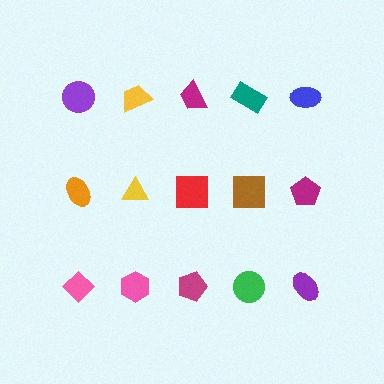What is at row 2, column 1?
An orange ellipse.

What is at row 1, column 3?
A magenta trapezoid.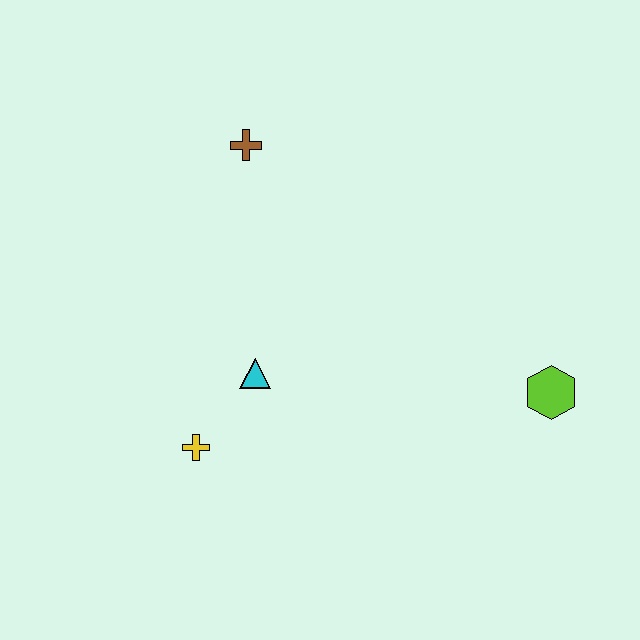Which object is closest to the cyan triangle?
The yellow cross is closest to the cyan triangle.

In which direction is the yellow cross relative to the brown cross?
The yellow cross is below the brown cross.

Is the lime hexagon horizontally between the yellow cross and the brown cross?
No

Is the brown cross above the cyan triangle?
Yes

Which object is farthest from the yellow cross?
The lime hexagon is farthest from the yellow cross.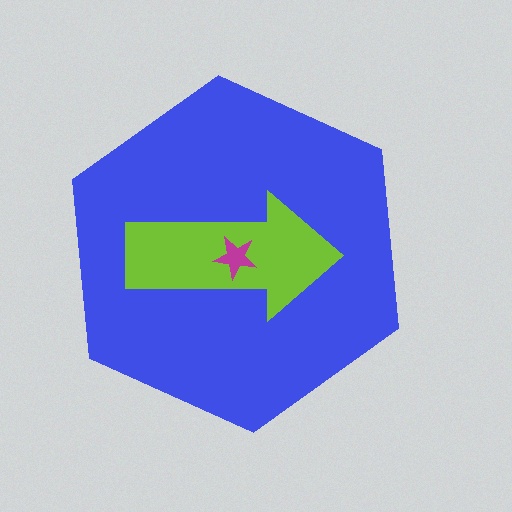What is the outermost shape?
The blue hexagon.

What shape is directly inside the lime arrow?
The magenta star.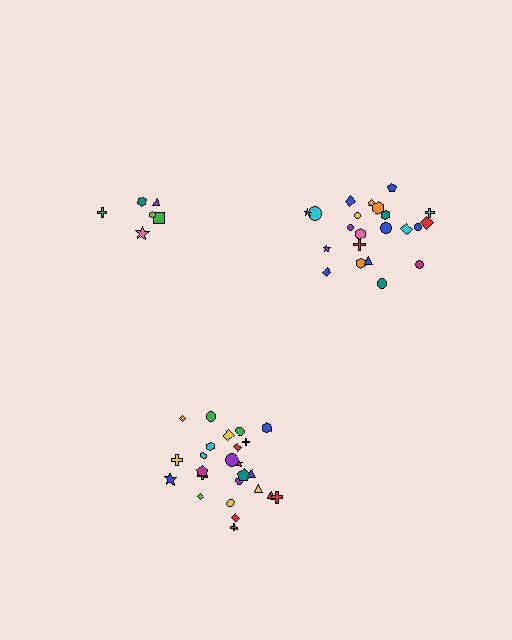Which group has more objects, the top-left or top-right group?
The top-right group.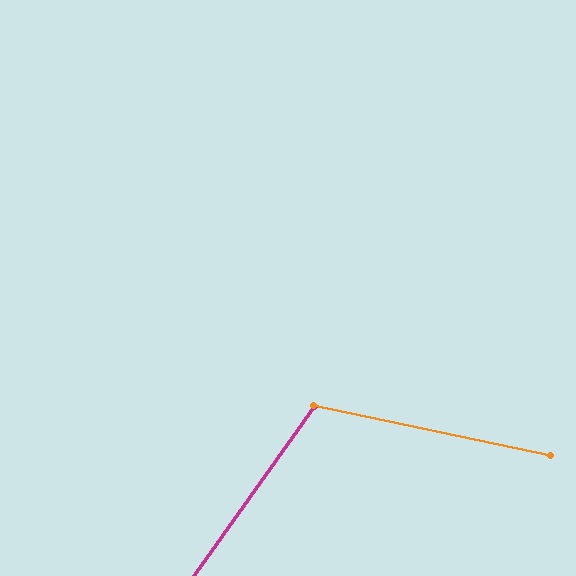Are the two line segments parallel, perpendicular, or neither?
Neither parallel nor perpendicular — they differ by about 67°.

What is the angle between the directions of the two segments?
Approximately 67 degrees.